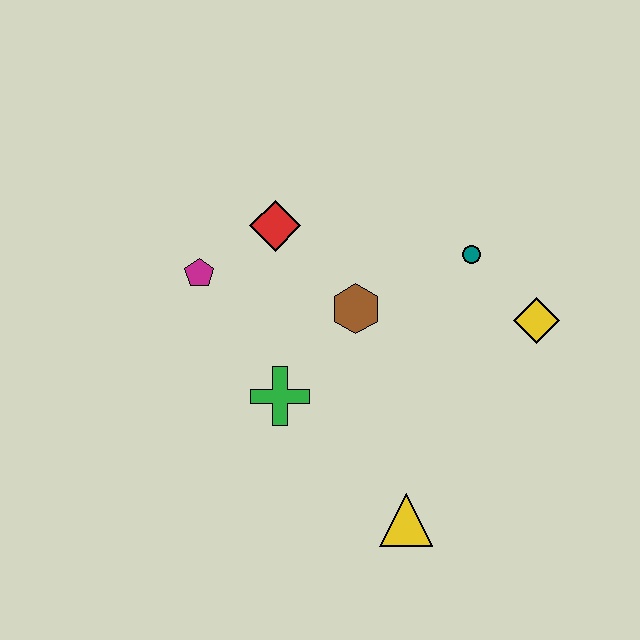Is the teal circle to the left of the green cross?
No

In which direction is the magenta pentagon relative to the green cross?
The magenta pentagon is above the green cross.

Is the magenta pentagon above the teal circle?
No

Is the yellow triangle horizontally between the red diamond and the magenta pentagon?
No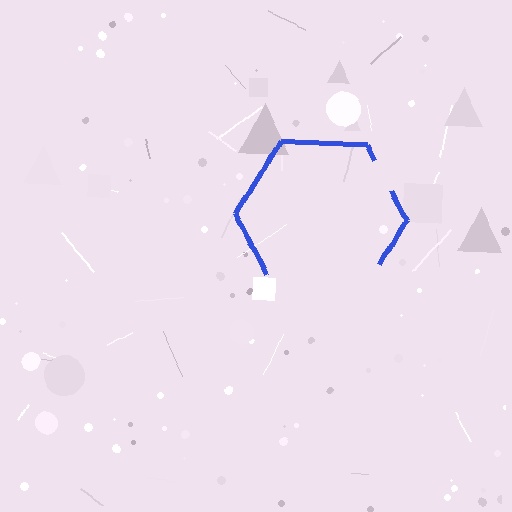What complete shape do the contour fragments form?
The contour fragments form a hexagon.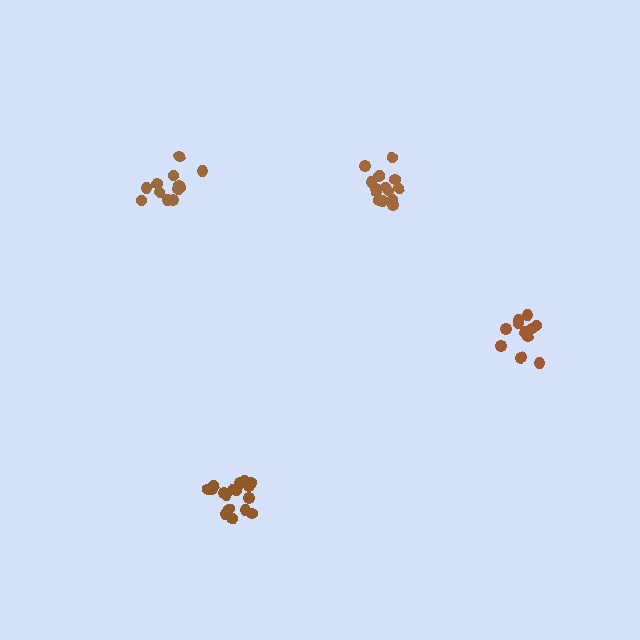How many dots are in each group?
Group 1: 12 dots, Group 2: 15 dots, Group 3: 17 dots, Group 4: 11 dots (55 total).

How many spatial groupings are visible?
There are 4 spatial groupings.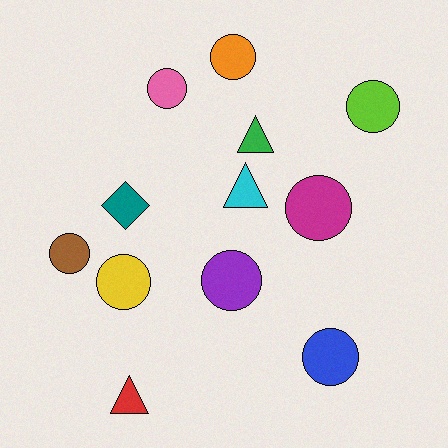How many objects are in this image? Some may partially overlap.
There are 12 objects.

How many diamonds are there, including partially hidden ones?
There is 1 diamond.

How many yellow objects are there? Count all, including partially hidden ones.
There is 1 yellow object.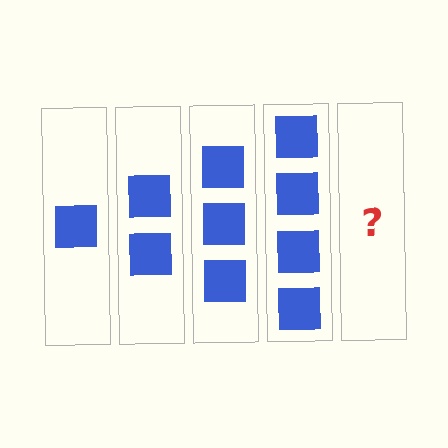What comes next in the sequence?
The next element should be 5 squares.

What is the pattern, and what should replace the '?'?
The pattern is that each step adds one more square. The '?' should be 5 squares.